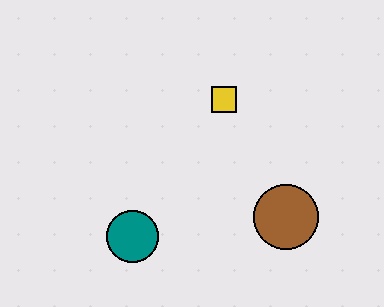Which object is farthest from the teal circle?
The yellow square is farthest from the teal circle.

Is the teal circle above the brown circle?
No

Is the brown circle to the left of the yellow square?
No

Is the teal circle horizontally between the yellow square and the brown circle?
No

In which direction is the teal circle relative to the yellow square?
The teal circle is below the yellow square.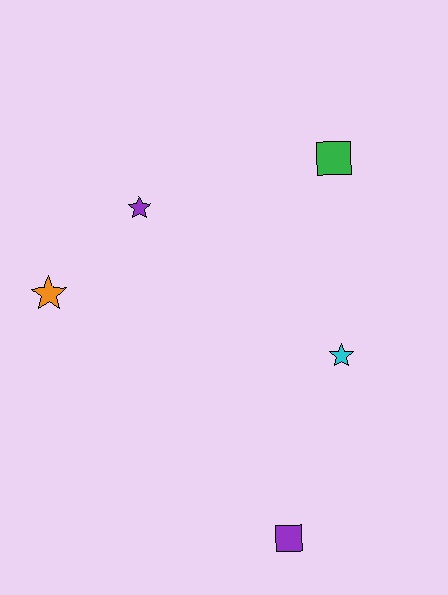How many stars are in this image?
There are 3 stars.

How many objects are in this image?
There are 5 objects.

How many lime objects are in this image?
There are no lime objects.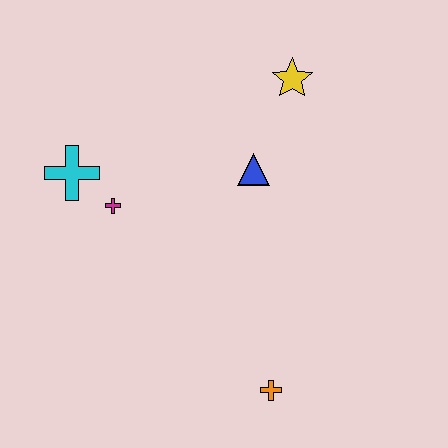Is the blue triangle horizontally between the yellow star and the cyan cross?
Yes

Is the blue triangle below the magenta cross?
No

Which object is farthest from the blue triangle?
The orange cross is farthest from the blue triangle.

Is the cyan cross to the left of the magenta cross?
Yes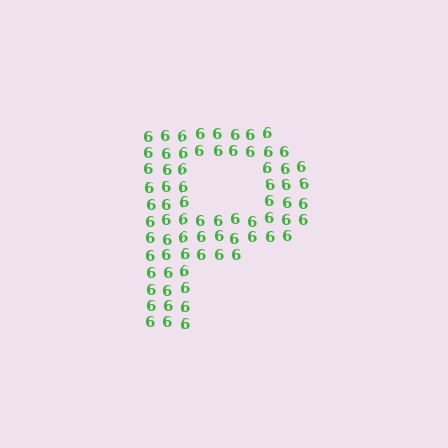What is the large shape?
The large shape is the letter P.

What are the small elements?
The small elements are digit 6's.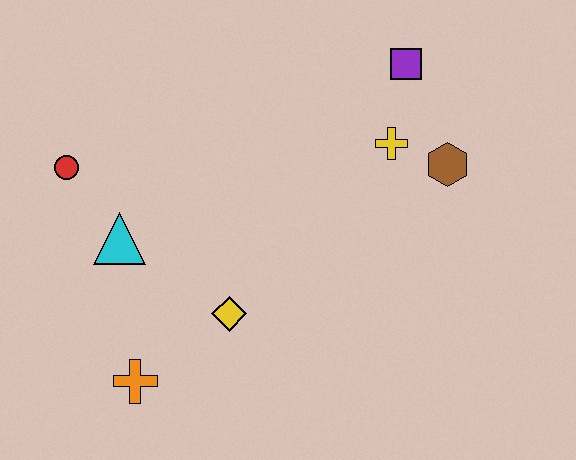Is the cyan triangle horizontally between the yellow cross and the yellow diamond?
No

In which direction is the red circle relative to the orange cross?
The red circle is above the orange cross.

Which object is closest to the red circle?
The cyan triangle is closest to the red circle.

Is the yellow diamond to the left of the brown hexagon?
Yes